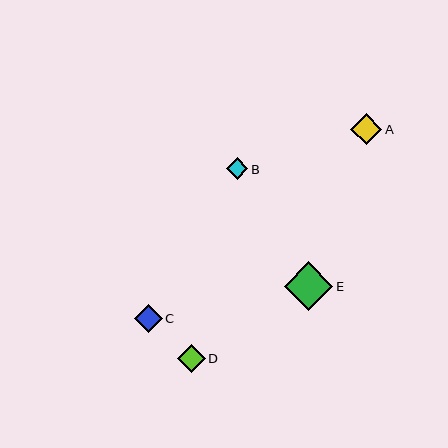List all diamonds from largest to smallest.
From largest to smallest: E, A, C, D, B.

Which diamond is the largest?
Diamond E is the largest with a size of approximately 49 pixels.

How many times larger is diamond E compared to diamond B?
Diamond E is approximately 2.2 times the size of diamond B.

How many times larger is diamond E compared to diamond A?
Diamond E is approximately 1.5 times the size of diamond A.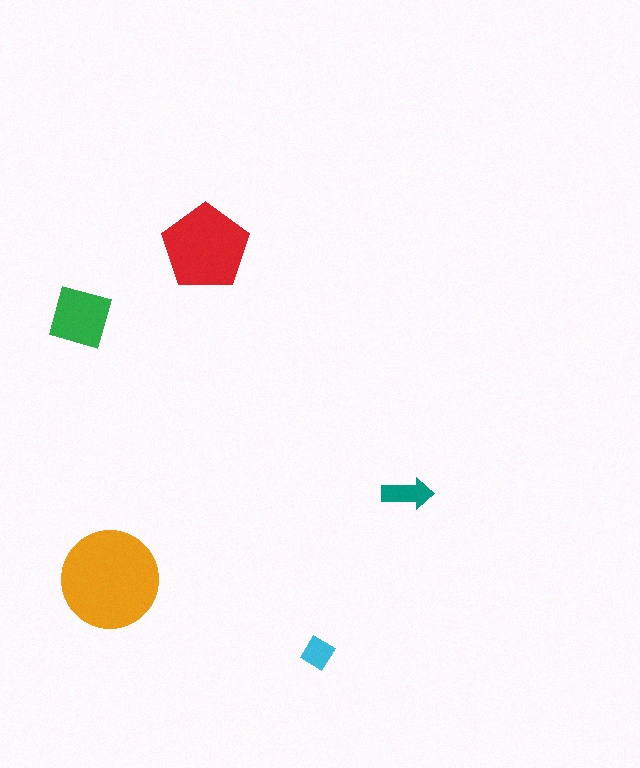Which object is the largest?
The orange circle.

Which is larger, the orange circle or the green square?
The orange circle.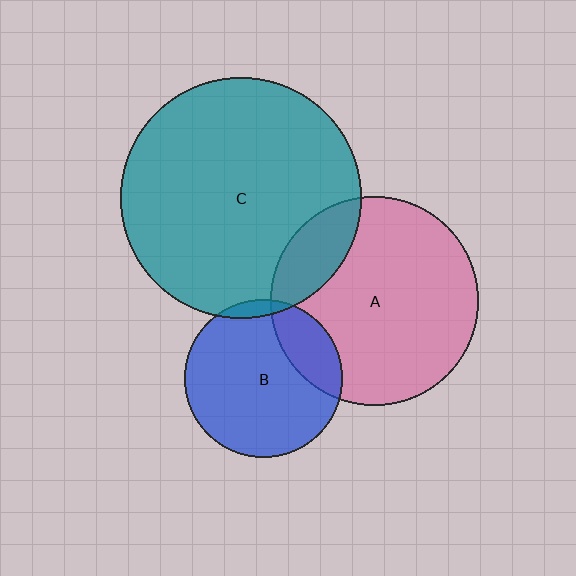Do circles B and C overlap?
Yes.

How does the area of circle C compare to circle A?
Approximately 1.3 times.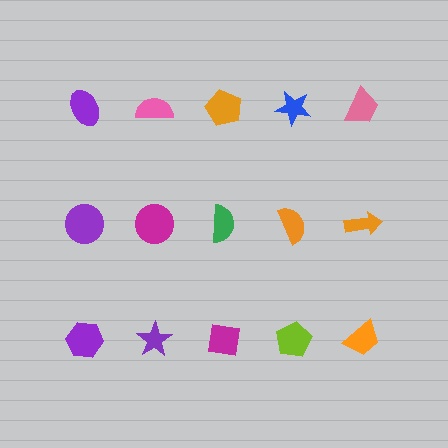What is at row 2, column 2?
A magenta circle.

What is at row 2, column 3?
A green semicircle.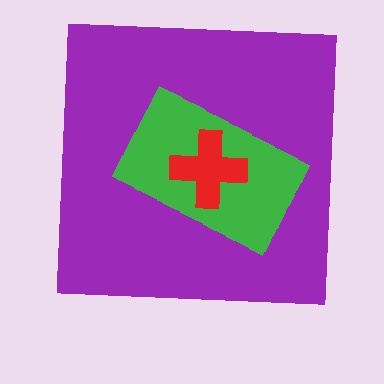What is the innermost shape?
The red cross.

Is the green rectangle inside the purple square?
Yes.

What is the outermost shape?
The purple square.